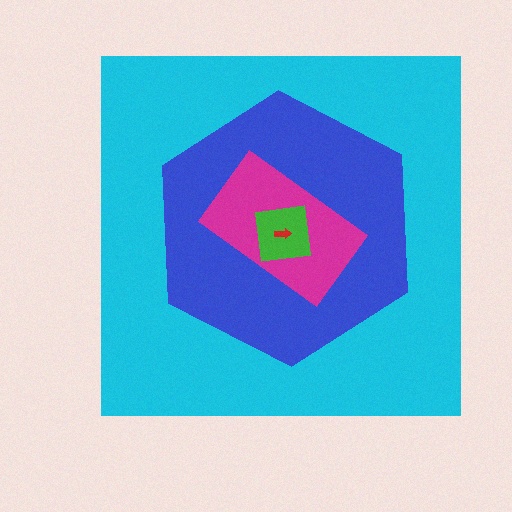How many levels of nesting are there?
5.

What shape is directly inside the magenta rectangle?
The green square.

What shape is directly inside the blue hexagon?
The magenta rectangle.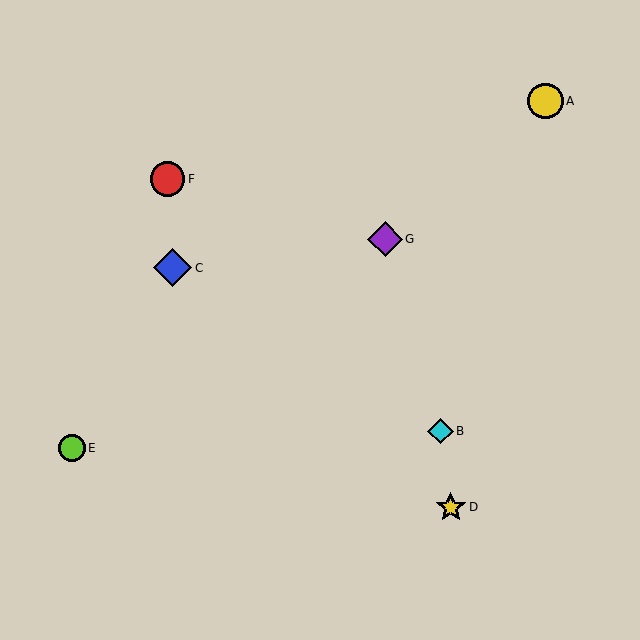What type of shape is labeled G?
Shape G is a purple diamond.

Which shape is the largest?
The blue diamond (labeled C) is the largest.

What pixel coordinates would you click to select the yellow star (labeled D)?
Click at (451, 507) to select the yellow star D.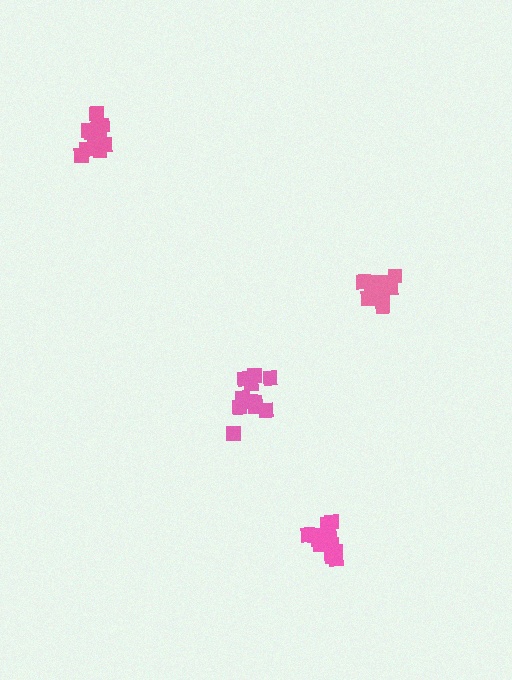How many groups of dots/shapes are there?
There are 4 groups.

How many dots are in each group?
Group 1: 12 dots, Group 2: 13 dots, Group 3: 14 dots, Group 4: 14 dots (53 total).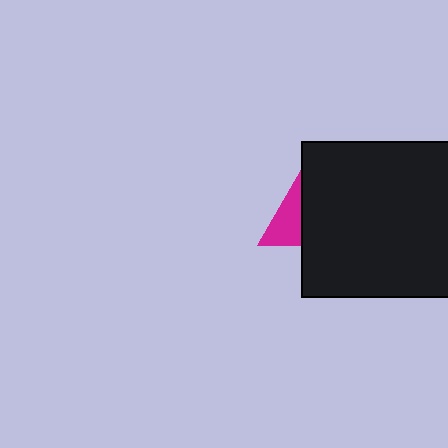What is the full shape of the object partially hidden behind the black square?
The partially hidden object is a magenta triangle.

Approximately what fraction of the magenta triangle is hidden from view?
Roughly 50% of the magenta triangle is hidden behind the black square.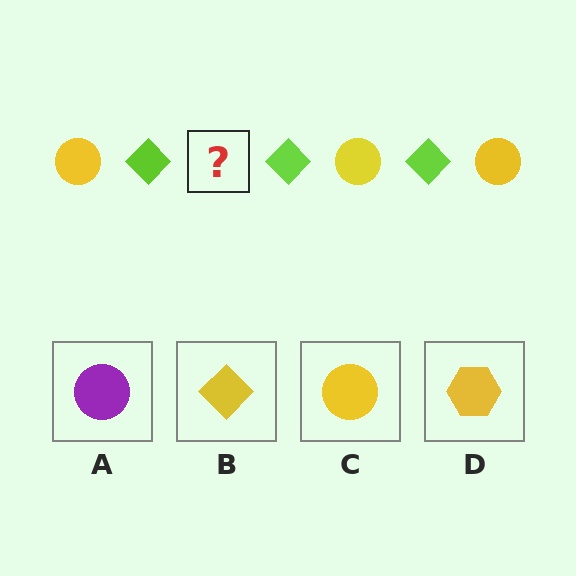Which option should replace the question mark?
Option C.